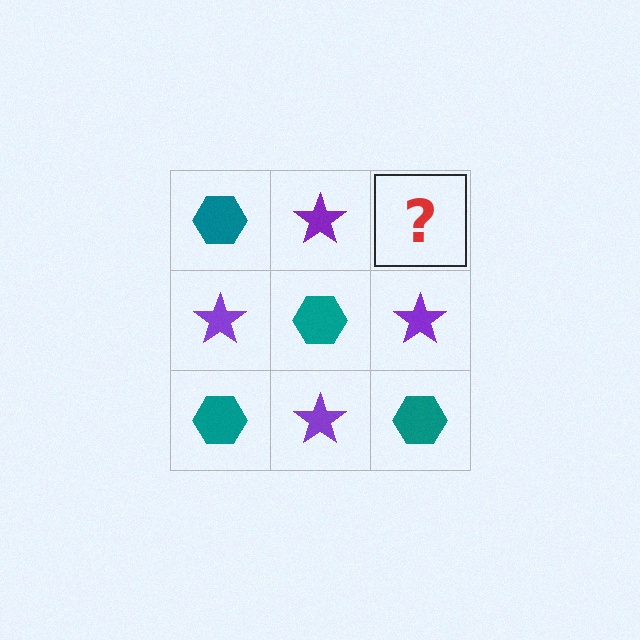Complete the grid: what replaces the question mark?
The question mark should be replaced with a teal hexagon.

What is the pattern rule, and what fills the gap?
The rule is that it alternates teal hexagon and purple star in a checkerboard pattern. The gap should be filled with a teal hexagon.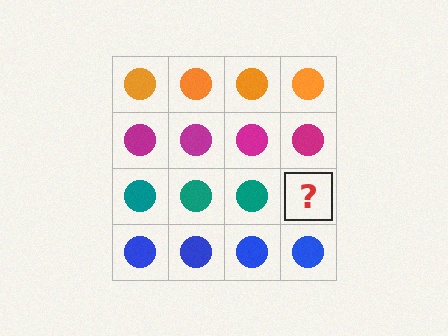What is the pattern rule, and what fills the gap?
The rule is that each row has a consistent color. The gap should be filled with a teal circle.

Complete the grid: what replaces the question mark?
The question mark should be replaced with a teal circle.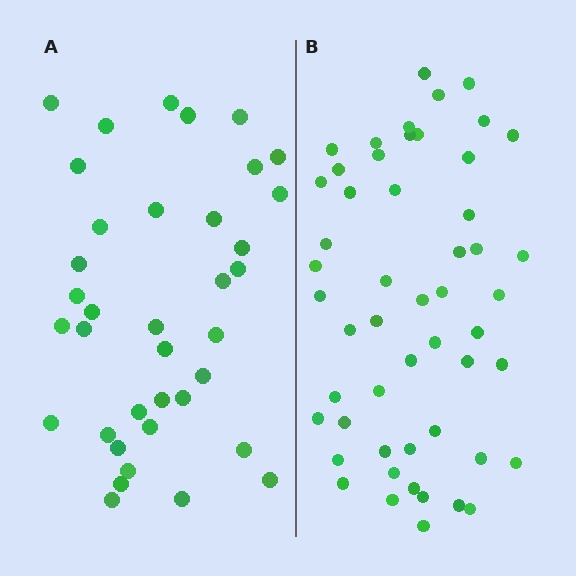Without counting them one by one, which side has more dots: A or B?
Region B (the right region) has more dots.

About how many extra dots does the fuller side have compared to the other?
Region B has approximately 15 more dots than region A.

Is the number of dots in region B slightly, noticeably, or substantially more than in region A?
Region B has noticeably more, but not dramatically so. The ratio is roughly 1.4 to 1.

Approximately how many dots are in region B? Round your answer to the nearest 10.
About 50 dots. (The exact count is 52, which rounds to 50.)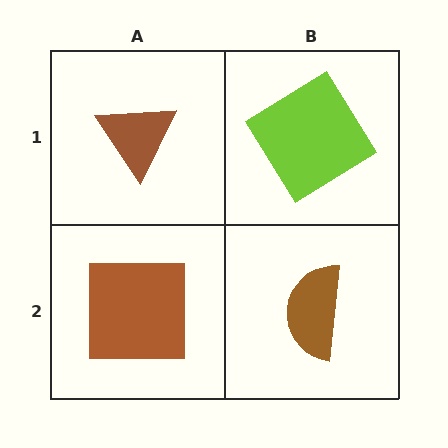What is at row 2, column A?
A brown square.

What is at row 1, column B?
A lime diamond.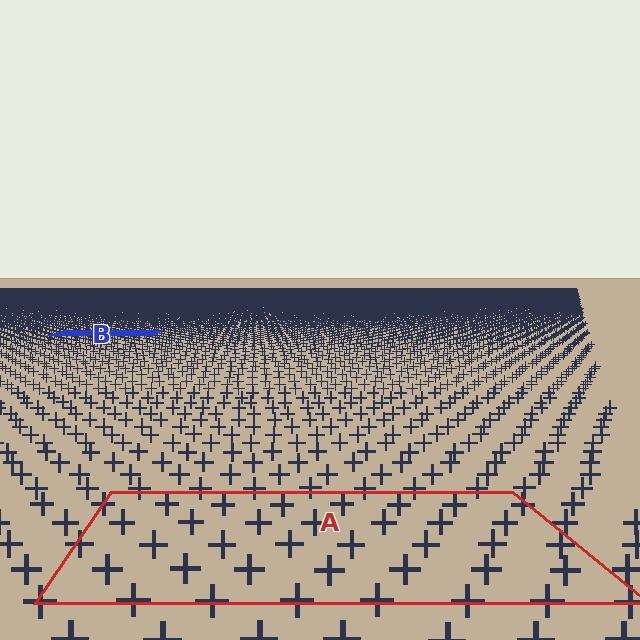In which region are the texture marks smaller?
The texture marks are smaller in region B, because it is farther away.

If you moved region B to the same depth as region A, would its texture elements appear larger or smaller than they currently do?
They would appear larger. At a closer depth, the same texture elements are projected at a bigger on-screen size.